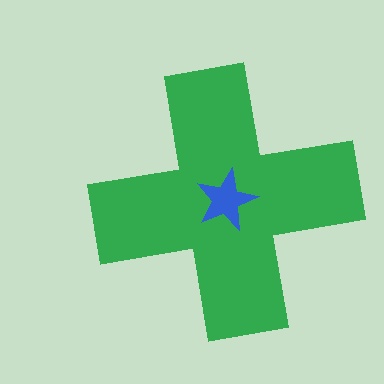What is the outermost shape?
The green cross.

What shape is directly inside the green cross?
The blue star.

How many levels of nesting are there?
2.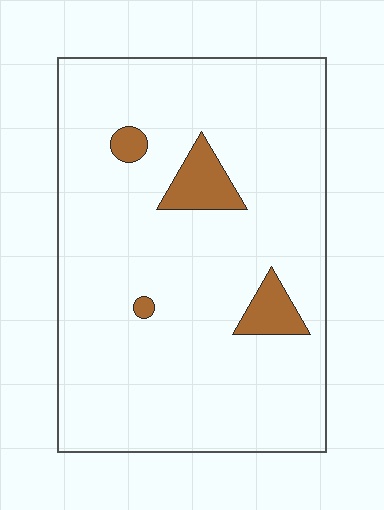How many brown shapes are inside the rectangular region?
4.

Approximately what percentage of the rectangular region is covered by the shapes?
Approximately 5%.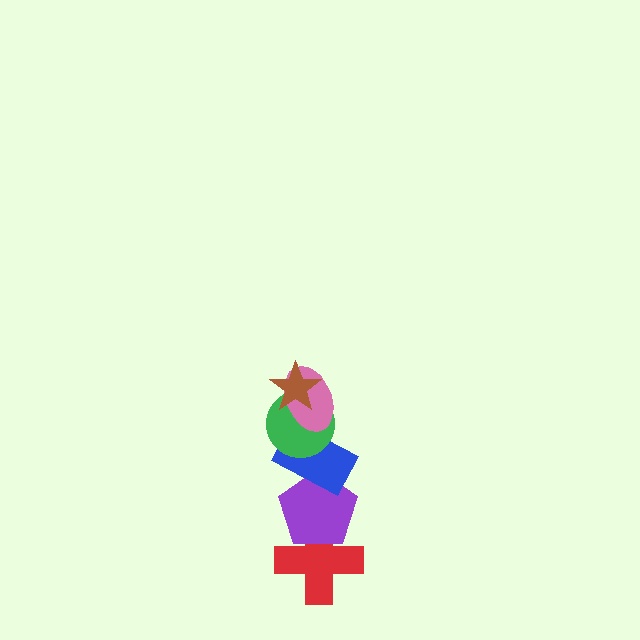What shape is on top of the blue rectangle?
The green circle is on top of the blue rectangle.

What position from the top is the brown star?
The brown star is 1st from the top.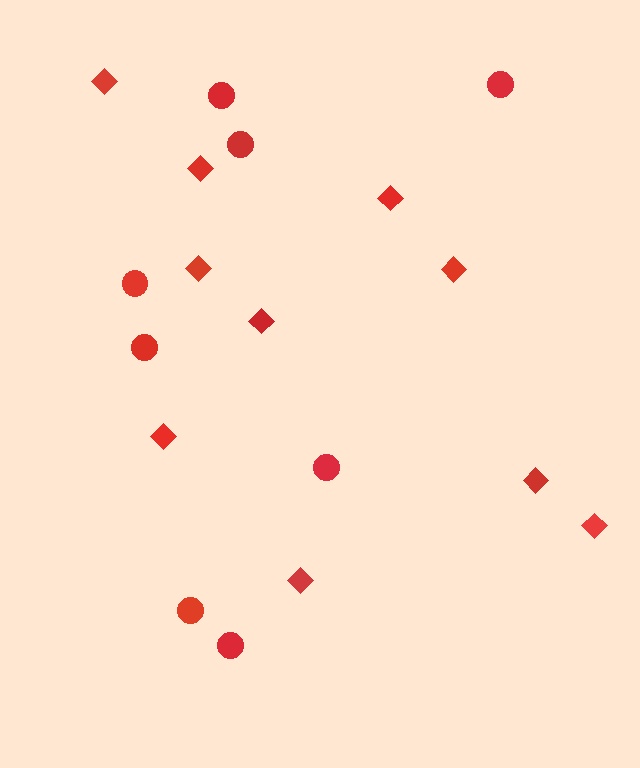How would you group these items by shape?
There are 2 groups: one group of circles (8) and one group of diamonds (10).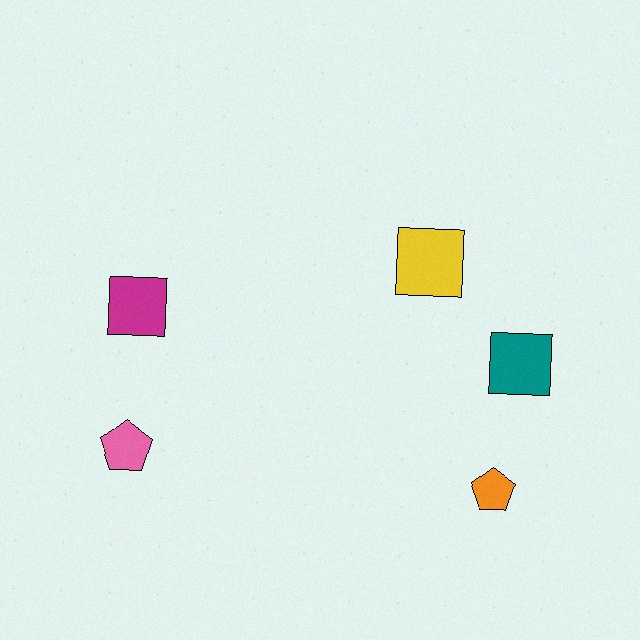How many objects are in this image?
There are 5 objects.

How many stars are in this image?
There are no stars.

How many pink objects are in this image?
There is 1 pink object.